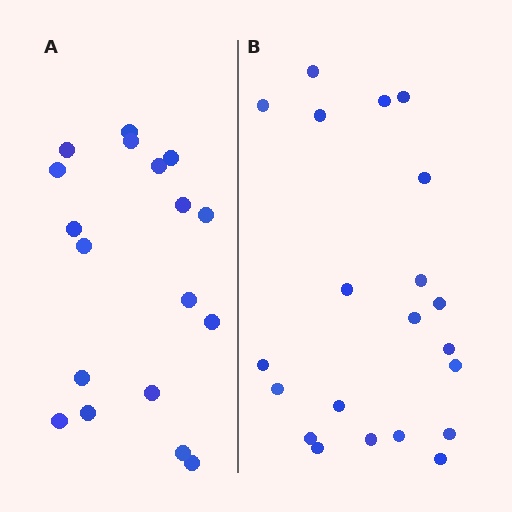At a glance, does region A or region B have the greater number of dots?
Region B (the right region) has more dots.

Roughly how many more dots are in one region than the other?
Region B has just a few more — roughly 2 or 3 more dots than region A.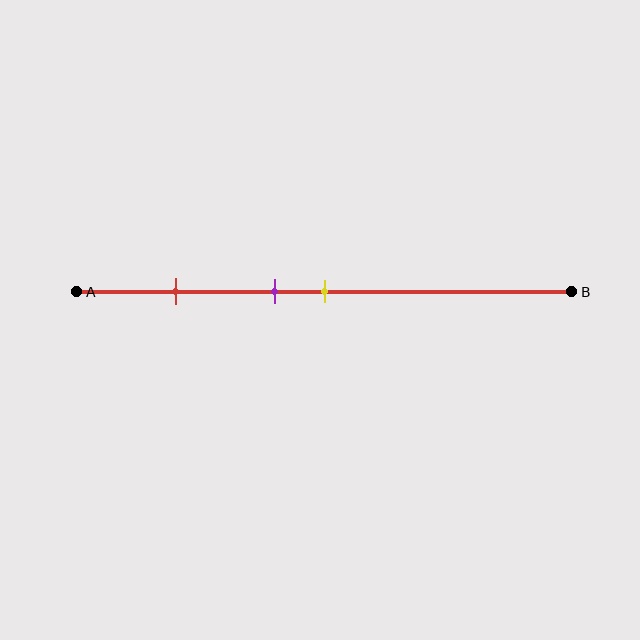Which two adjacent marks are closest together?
The purple and yellow marks are the closest adjacent pair.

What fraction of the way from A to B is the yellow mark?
The yellow mark is approximately 50% (0.5) of the way from A to B.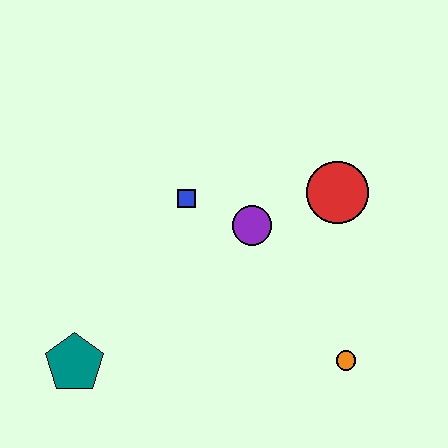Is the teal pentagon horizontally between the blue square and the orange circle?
No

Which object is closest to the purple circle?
The blue square is closest to the purple circle.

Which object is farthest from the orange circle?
The teal pentagon is farthest from the orange circle.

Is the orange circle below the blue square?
Yes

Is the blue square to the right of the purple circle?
No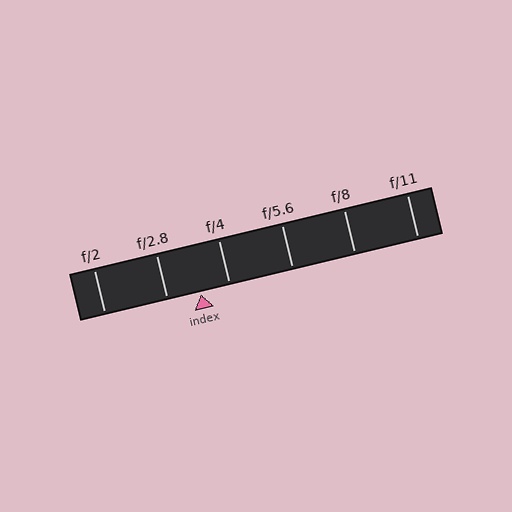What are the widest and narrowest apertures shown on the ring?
The widest aperture shown is f/2 and the narrowest is f/11.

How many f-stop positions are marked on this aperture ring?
There are 6 f-stop positions marked.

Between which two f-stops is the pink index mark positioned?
The index mark is between f/2.8 and f/4.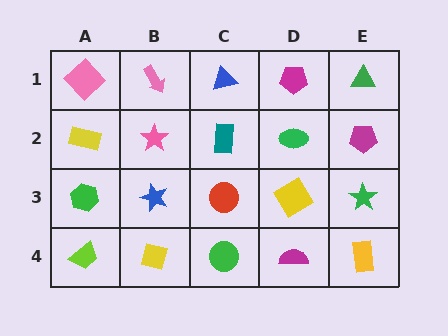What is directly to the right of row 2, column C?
A green ellipse.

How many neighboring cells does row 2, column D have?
4.